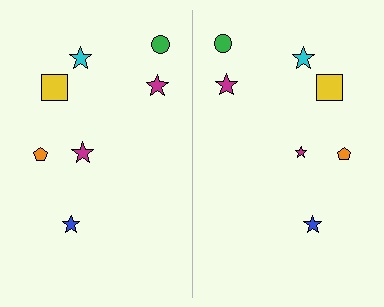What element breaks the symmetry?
The magenta star on the right side has a different size than its mirror counterpart.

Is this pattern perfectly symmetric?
No, the pattern is not perfectly symmetric. The magenta star on the right side has a different size than its mirror counterpart.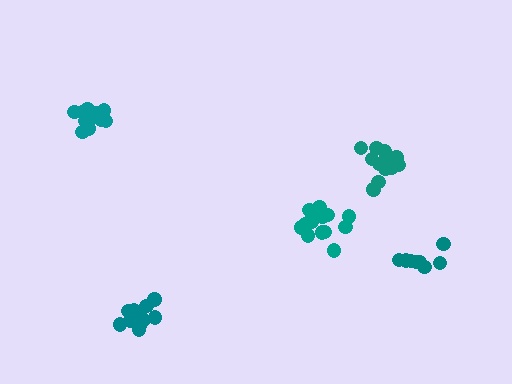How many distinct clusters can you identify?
There are 5 distinct clusters.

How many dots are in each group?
Group 1: 14 dots, Group 2: 8 dots, Group 3: 13 dots, Group 4: 12 dots, Group 5: 14 dots (61 total).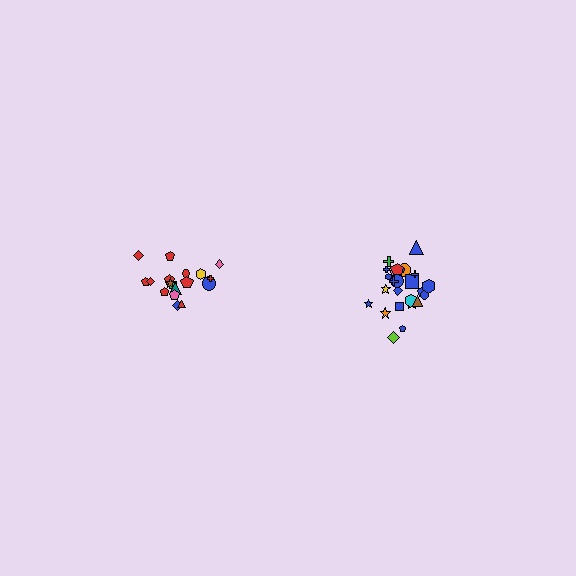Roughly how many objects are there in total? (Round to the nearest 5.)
Roughly 45 objects in total.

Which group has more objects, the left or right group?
The right group.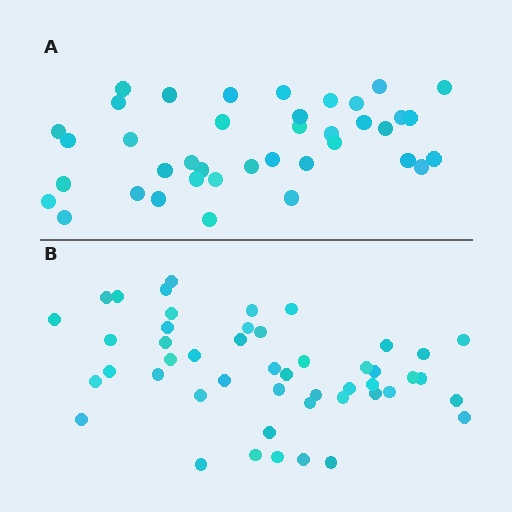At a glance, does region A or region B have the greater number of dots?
Region B (the bottom region) has more dots.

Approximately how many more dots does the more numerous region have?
Region B has roughly 8 or so more dots than region A.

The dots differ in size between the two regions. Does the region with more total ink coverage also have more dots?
No. Region A has more total ink coverage because its dots are larger, but region B actually contains more individual dots. Total area can be misleading — the number of items is what matters here.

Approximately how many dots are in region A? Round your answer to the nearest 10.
About 40 dots. (The exact count is 39, which rounds to 40.)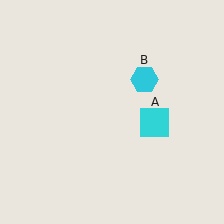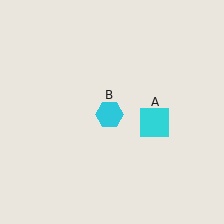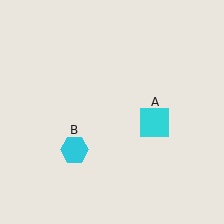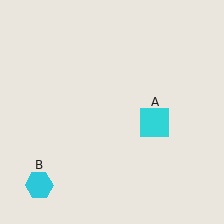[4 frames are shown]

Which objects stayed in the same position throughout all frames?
Cyan square (object A) remained stationary.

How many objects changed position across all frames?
1 object changed position: cyan hexagon (object B).